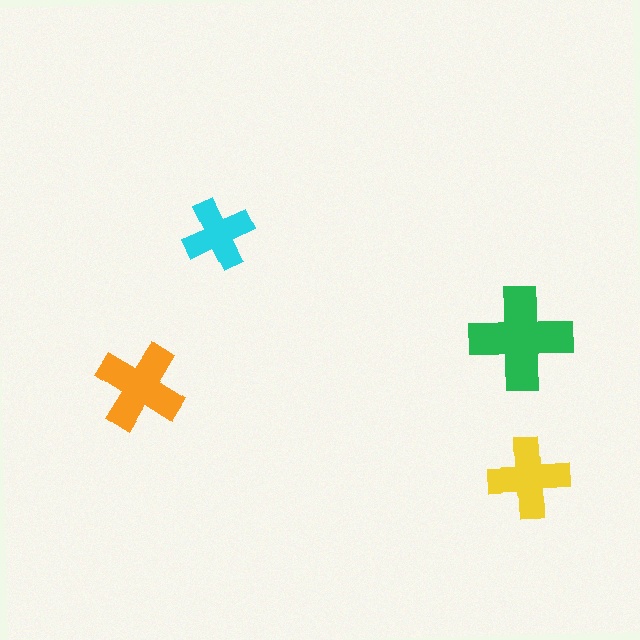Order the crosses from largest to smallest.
the green one, the orange one, the yellow one, the cyan one.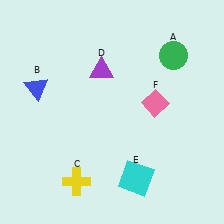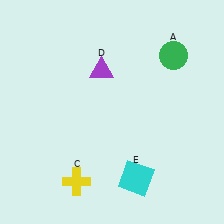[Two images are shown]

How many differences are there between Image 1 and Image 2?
There are 2 differences between the two images.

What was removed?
The pink diamond (F), the blue triangle (B) were removed in Image 2.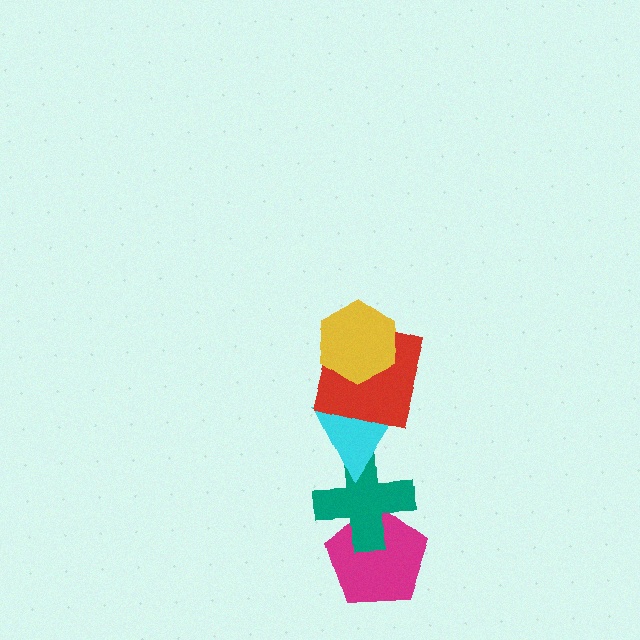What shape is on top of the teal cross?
The cyan triangle is on top of the teal cross.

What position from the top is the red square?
The red square is 2nd from the top.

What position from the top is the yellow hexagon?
The yellow hexagon is 1st from the top.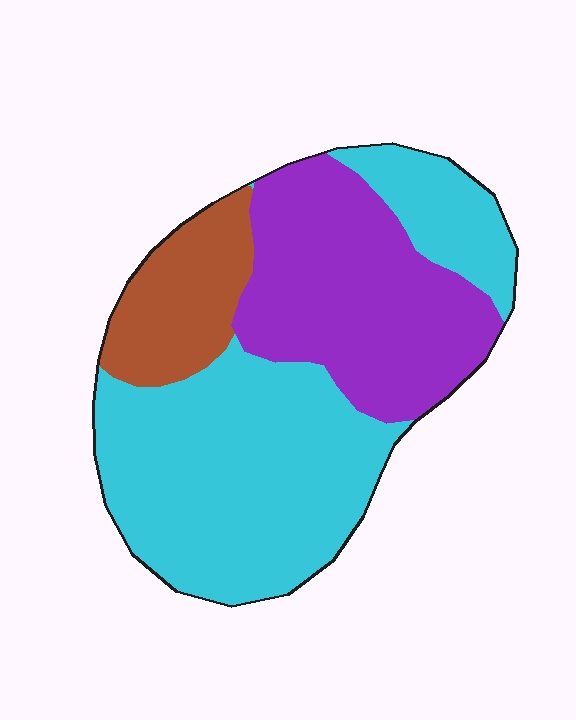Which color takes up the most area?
Cyan, at roughly 55%.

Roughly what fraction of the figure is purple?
Purple covers 33% of the figure.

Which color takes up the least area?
Brown, at roughly 15%.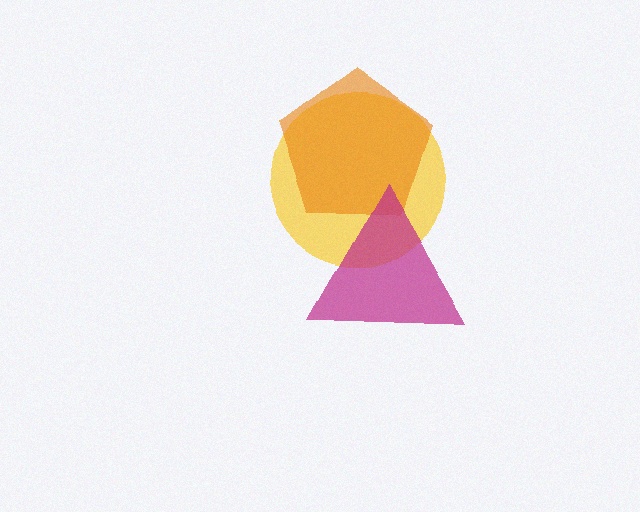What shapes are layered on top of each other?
The layered shapes are: a yellow circle, an orange pentagon, a magenta triangle.